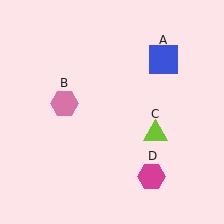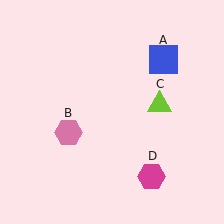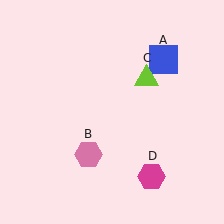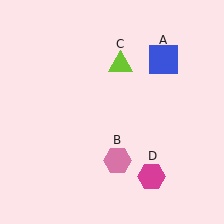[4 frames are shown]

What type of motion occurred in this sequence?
The pink hexagon (object B), lime triangle (object C) rotated counterclockwise around the center of the scene.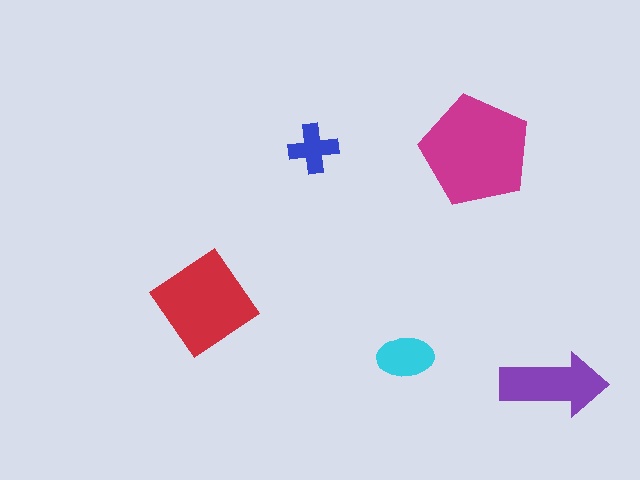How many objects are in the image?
There are 5 objects in the image.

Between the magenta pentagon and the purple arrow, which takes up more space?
The magenta pentagon.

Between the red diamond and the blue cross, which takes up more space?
The red diamond.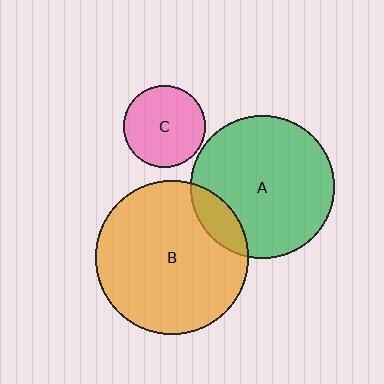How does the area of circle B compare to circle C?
Approximately 3.5 times.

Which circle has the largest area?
Circle B (orange).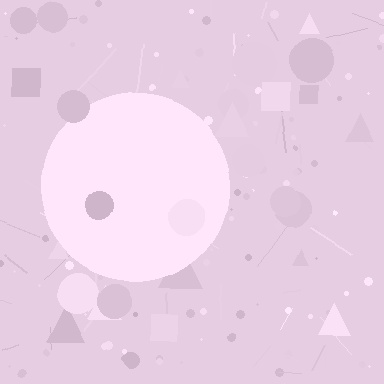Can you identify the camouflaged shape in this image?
The camouflaged shape is a circle.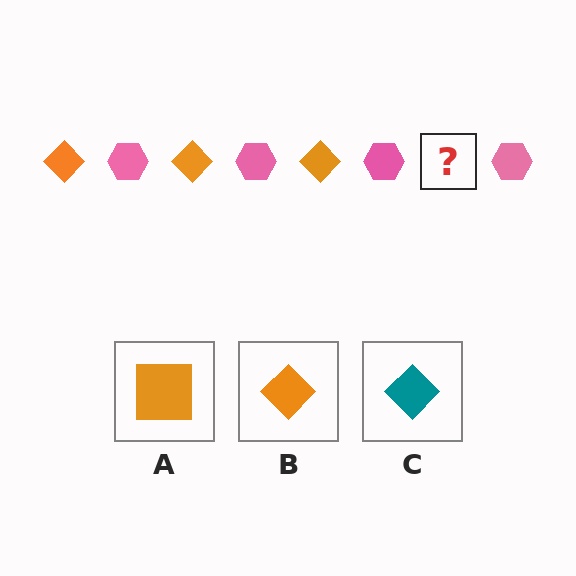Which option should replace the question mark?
Option B.